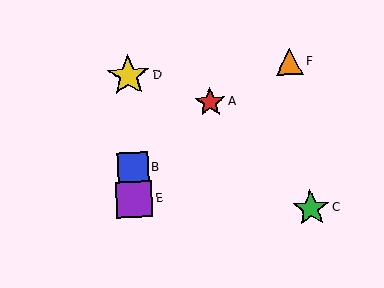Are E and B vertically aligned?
Yes, both are at x≈134.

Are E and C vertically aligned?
No, E is at x≈134 and C is at x≈311.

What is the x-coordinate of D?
Object D is at x≈128.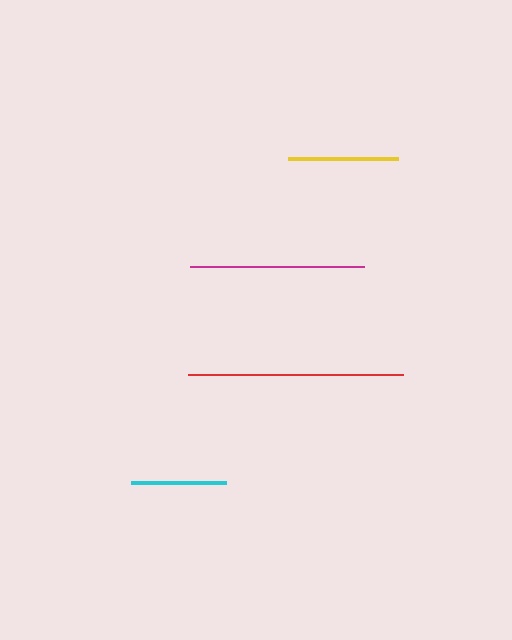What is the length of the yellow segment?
The yellow segment is approximately 109 pixels long.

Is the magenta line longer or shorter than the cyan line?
The magenta line is longer than the cyan line.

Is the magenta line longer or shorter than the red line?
The red line is longer than the magenta line.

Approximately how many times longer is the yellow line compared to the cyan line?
The yellow line is approximately 1.2 times the length of the cyan line.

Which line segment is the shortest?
The cyan line is the shortest at approximately 95 pixels.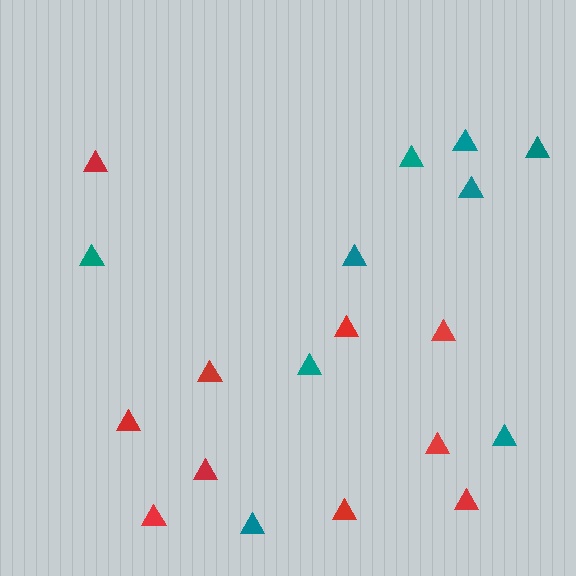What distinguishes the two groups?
There are 2 groups: one group of red triangles (10) and one group of teal triangles (9).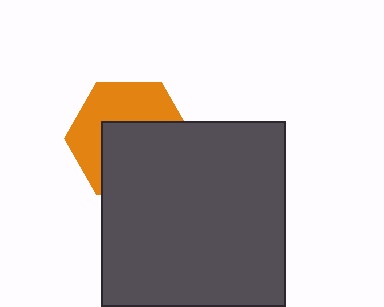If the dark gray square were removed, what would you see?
You would see the complete orange hexagon.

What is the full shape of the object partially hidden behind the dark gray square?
The partially hidden object is an orange hexagon.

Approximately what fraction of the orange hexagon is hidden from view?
Roughly 53% of the orange hexagon is hidden behind the dark gray square.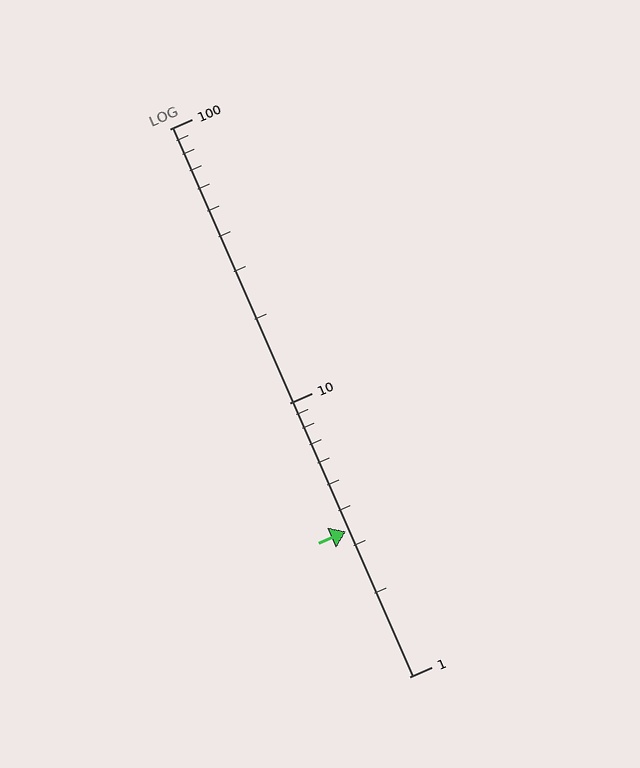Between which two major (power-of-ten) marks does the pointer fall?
The pointer is between 1 and 10.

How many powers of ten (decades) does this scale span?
The scale spans 2 decades, from 1 to 100.